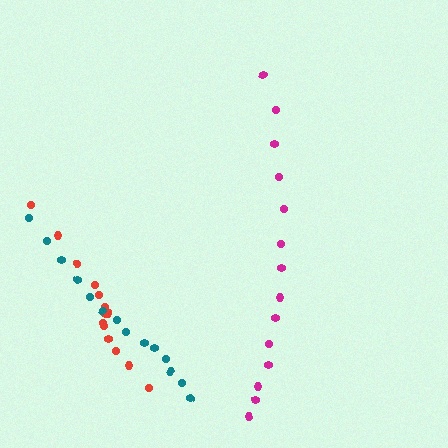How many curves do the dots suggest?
There are 3 distinct paths.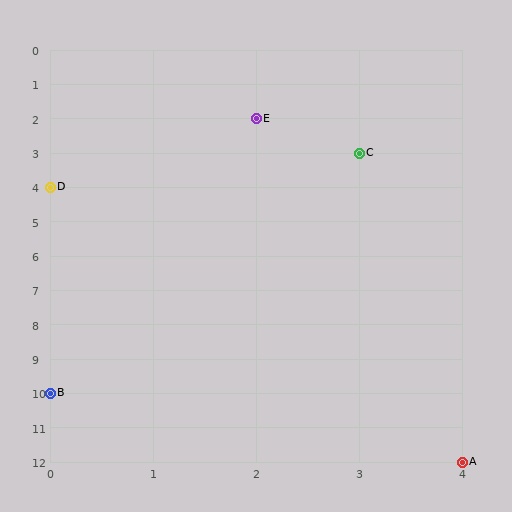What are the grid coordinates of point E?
Point E is at grid coordinates (2, 2).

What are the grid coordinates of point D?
Point D is at grid coordinates (0, 4).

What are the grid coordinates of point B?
Point B is at grid coordinates (0, 10).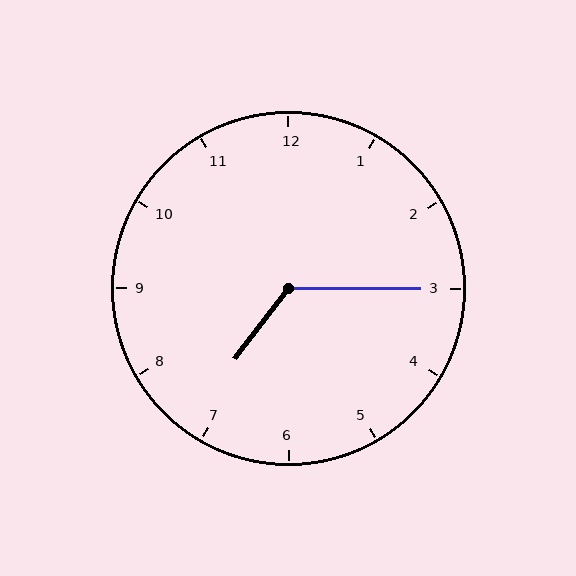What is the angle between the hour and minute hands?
Approximately 128 degrees.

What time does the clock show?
7:15.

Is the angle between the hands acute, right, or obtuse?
It is obtuse.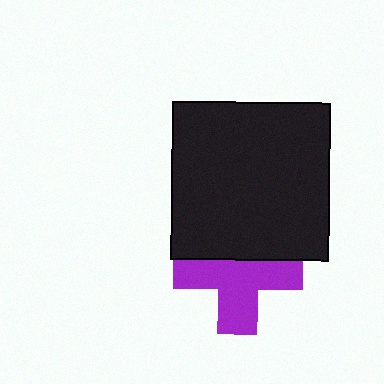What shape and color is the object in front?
The object in front is a black square.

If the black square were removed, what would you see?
You would see the complete purple cross.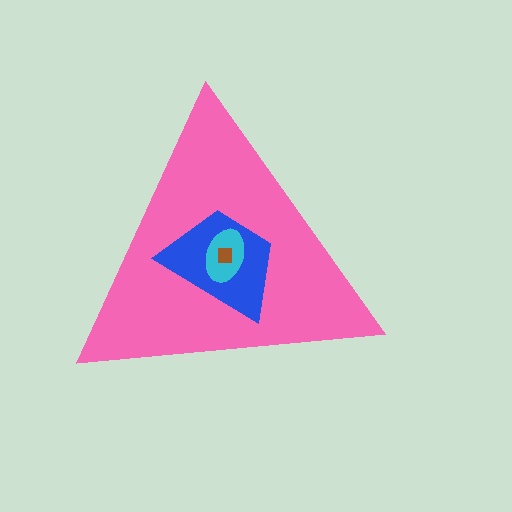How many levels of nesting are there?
4.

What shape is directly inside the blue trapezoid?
The cyan ellipse.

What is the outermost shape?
The pink triangle.